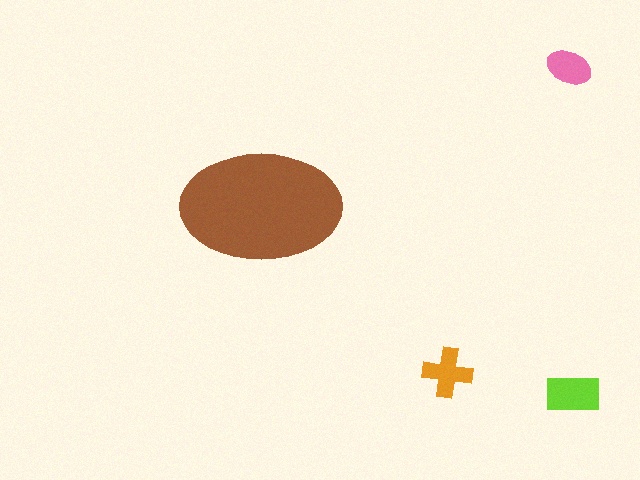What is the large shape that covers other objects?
A brown ellipse.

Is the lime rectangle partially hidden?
No, the lime rectangle is fully visible.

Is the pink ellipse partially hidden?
No, the pink ellipse is fully visible.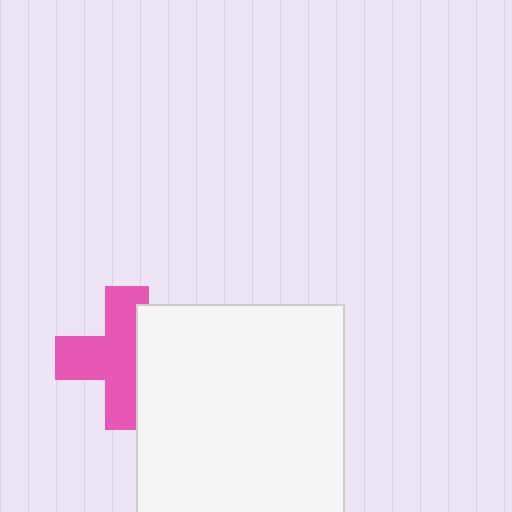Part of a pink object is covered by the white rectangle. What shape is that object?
It is a cross.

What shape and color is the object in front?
The object in front is a white rectangle.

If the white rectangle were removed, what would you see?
You would see the complete pink cross.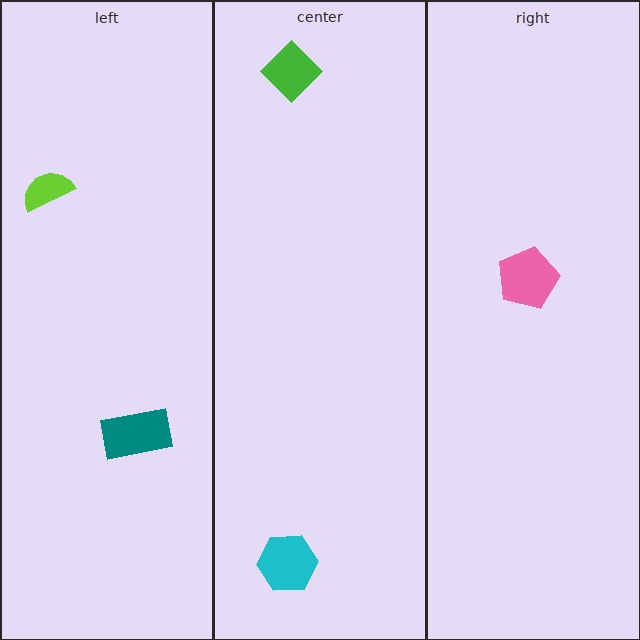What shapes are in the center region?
The green diamond, the cyan hexagon.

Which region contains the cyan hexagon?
The center region.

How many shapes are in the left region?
2.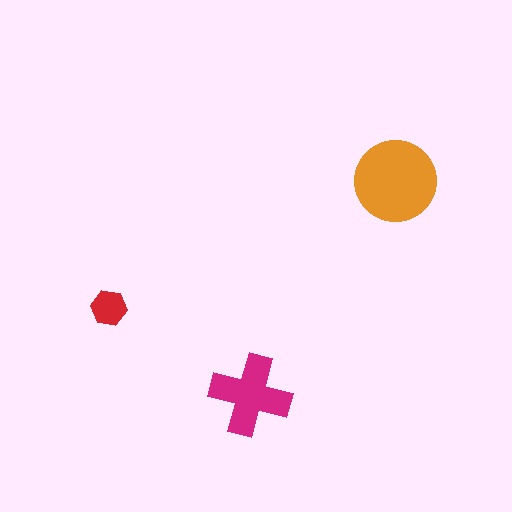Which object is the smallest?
The red hexagon.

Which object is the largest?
The orange circle.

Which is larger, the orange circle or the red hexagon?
The orange circle.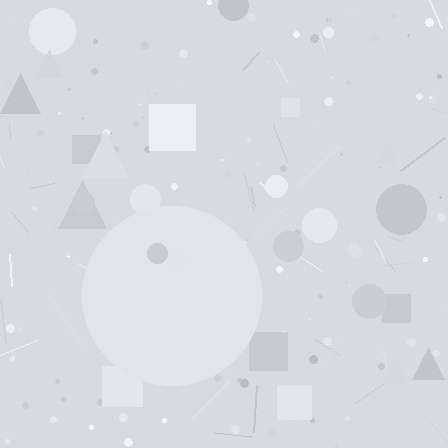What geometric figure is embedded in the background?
A circle is embedded in the background.